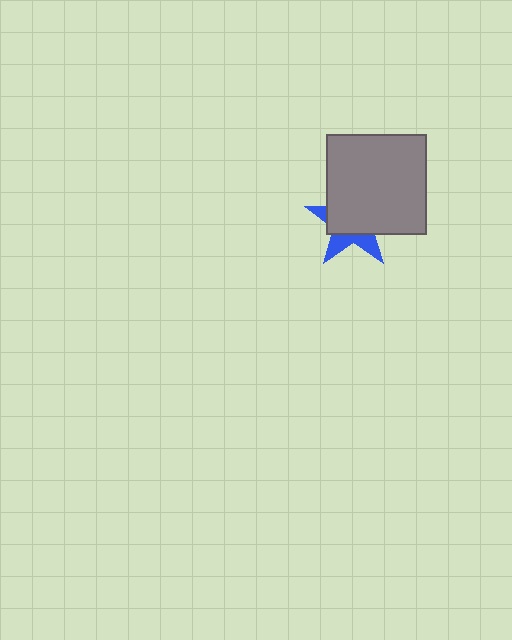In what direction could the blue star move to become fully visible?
The blue star could move toward the lower-left. That would shift it out from behind the gray square entirely.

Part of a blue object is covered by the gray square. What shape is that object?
It is a star.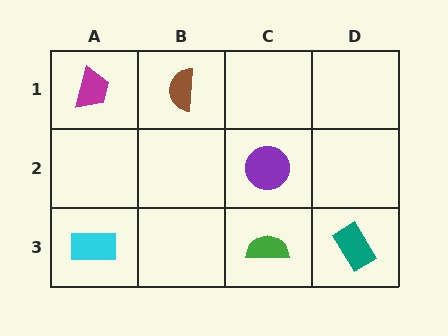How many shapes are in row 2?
1 shape.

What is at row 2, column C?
A purple circle.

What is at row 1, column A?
A magenta trapezoid.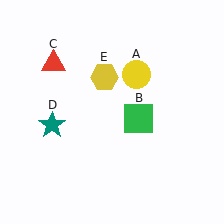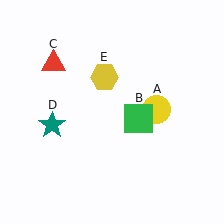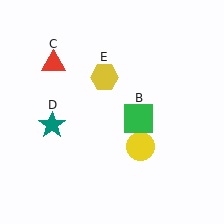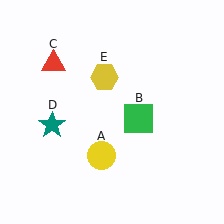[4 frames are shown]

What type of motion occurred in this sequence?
The yellow circle (object A) rotated clockwise around the center of the scene.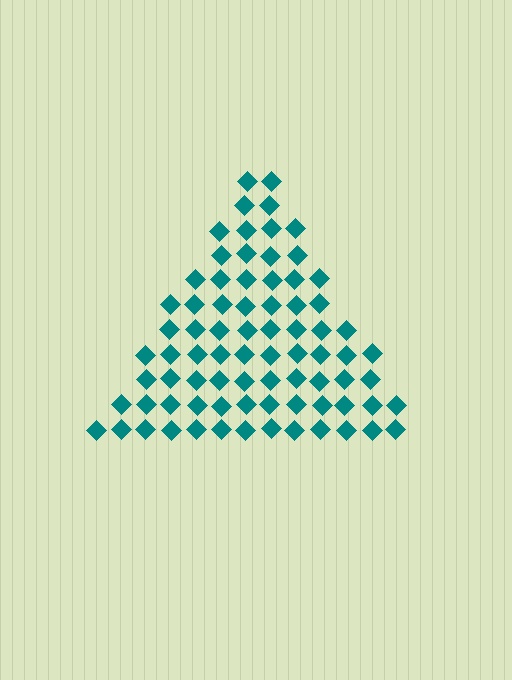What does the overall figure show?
The overall figure shows a triangle.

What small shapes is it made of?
It is made of small diamonds.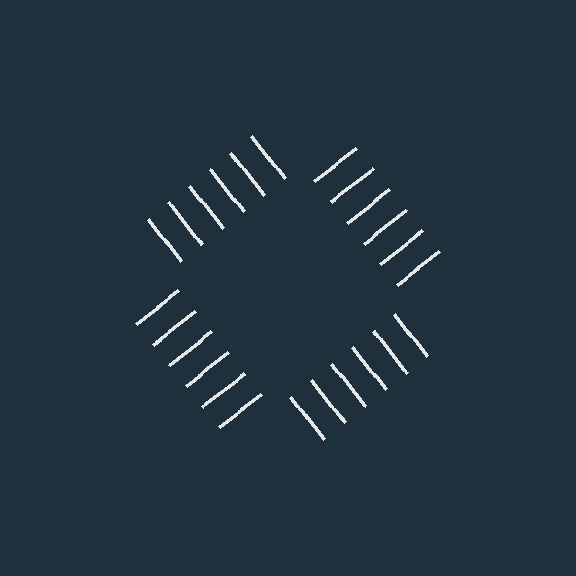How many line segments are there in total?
24 — 6 along each of the 4 edges.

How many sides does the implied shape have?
4 sides — the line-ends trace a square.